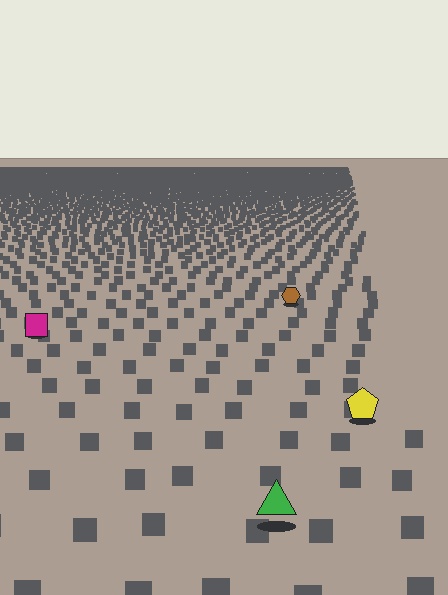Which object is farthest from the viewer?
The brown hexagon is farthest from the viewer. It appears smaller and the ground texture around it is denser.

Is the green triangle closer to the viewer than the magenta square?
Yes. The green triangle is closer — you can tell from the texture gradient: the ground texture is coarser near it.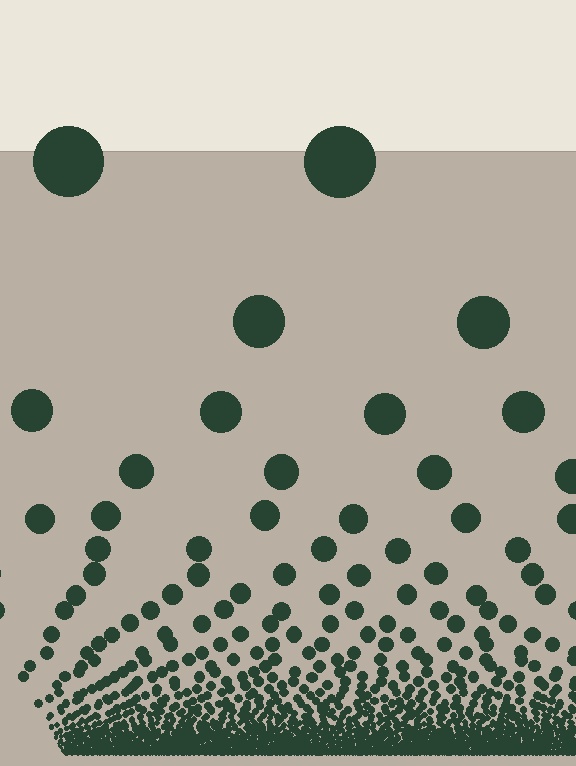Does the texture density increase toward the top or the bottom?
Density increases toward the bottom.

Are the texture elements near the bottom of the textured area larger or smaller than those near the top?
Smaller. The gradient is inverted — elements near the bottom are smaller and denser.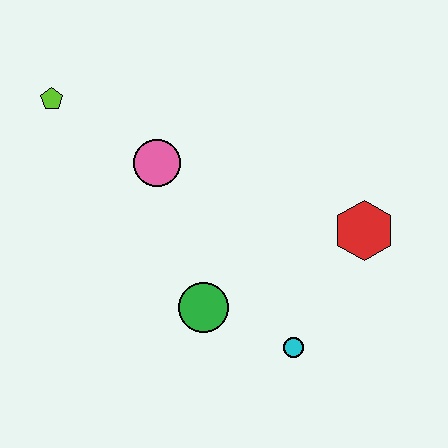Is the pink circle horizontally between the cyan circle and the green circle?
No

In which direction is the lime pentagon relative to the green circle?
The lime pentagon is above the green circle.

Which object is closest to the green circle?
The cyan circle is closest to the green circle.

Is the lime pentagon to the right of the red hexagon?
No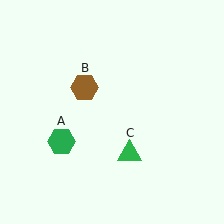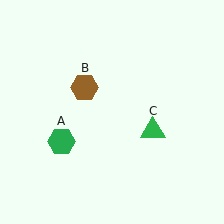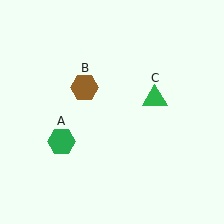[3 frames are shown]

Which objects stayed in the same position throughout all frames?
Green hexagon (object A) and brown hexagon (object B) remained stationary.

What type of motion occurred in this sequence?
The green triangle (object C) rotated counterclockwise around the center of the scene.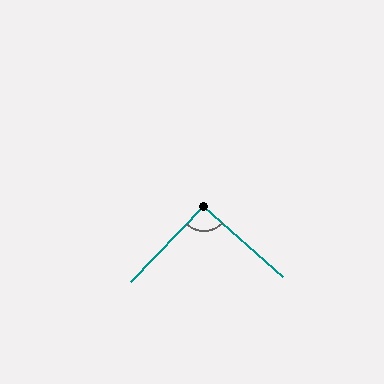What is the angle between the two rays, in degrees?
Approximately 92 degrees.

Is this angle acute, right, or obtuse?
It is approximately a right angle.